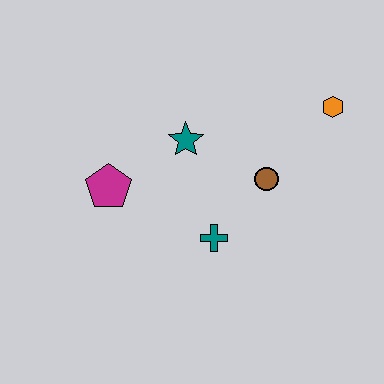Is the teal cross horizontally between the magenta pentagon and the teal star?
No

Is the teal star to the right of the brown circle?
No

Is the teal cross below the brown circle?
Yes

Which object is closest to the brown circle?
The teal cross is closest to the brown circle.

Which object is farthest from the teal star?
The orange hexagon is farthest from the teal star.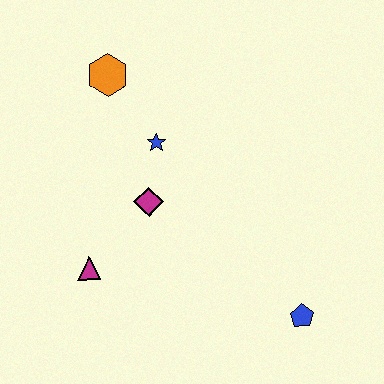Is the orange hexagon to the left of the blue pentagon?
Yes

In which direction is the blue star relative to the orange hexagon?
The blue star is below the orange hexagon.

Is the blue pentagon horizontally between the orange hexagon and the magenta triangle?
No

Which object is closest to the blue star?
The magenta diamond is closest to the blue star.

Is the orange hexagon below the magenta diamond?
No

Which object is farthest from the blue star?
The blue pentagon is farthest from the blue star.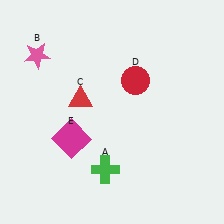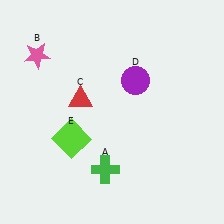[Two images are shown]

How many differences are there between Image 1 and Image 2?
There are 2 differences between the two images.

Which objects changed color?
D changed from red to purple. E changed from magenta to lime.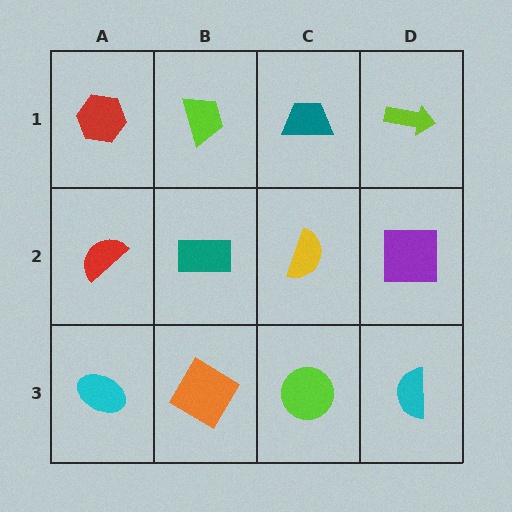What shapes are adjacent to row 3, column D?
A purple square (row 2, column D), a lime circle (row 3, column C).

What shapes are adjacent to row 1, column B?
A teal rectangle (row 2, column B), a red hexagon (row 1, column A), a teal trapezoid (row 1, column C).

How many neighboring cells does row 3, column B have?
3.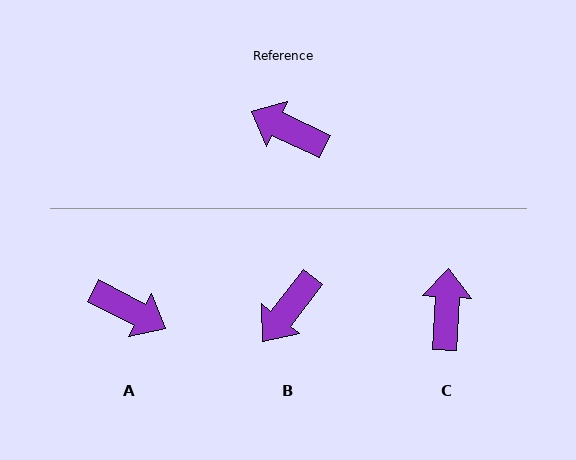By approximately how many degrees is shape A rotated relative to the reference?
Approximately 177 degrees counter-clockwise.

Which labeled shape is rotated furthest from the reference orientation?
A, about 177 degrees away.